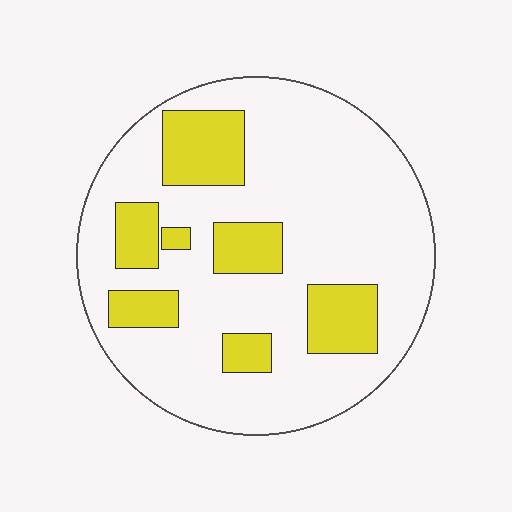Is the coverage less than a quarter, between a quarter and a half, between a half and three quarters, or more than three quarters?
Less than a quarter.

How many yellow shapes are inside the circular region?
7.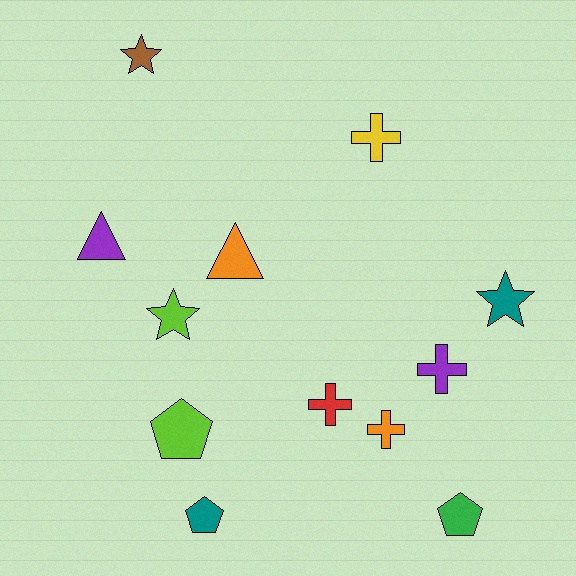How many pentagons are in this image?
There are 3 pentagons.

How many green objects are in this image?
There is 1 green object.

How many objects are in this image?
There are 12 objects.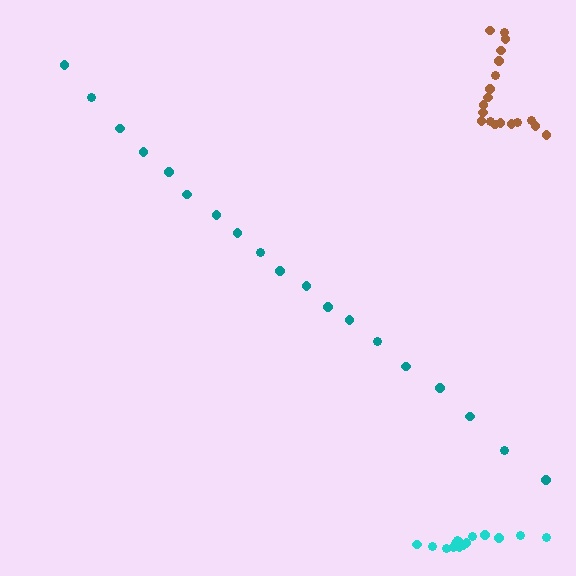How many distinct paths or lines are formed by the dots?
There are 3 distinct paths.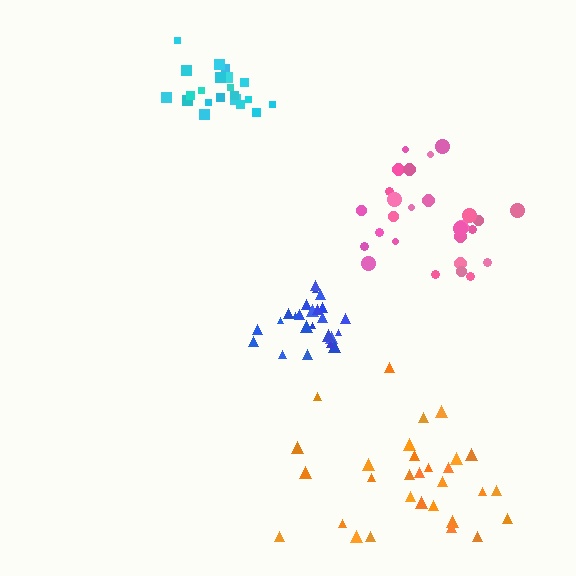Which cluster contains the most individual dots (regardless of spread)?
Orange (30).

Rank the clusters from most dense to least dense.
blue, cyan, pink, orange.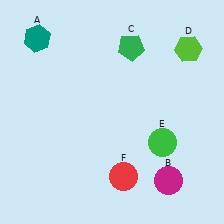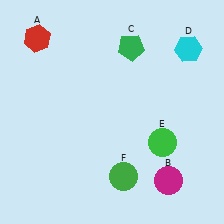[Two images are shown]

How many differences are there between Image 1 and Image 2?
There are 3 differences between the two images.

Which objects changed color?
A changed from teal to red. D changed from lime to cyan. F changed from red to green.